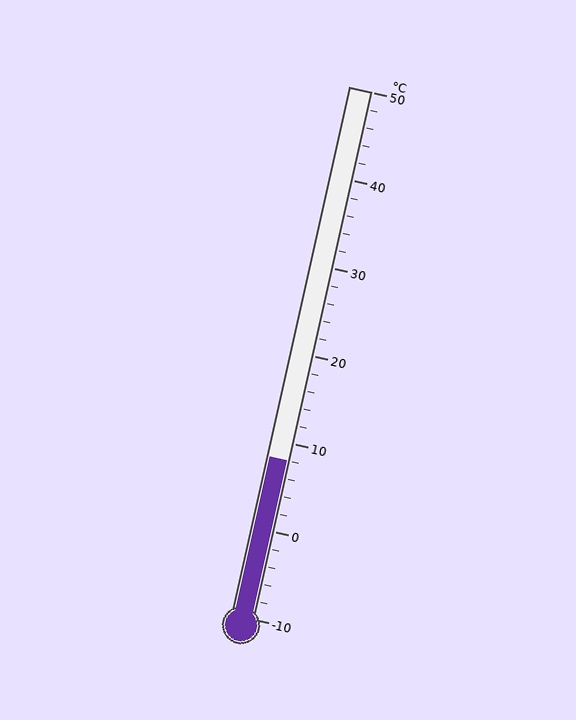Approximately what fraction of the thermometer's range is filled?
The thermometer is filled to approximately 30% of its range.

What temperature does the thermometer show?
The thermometer shows approximately 8°C.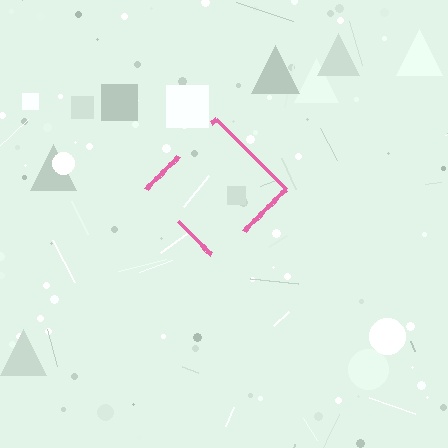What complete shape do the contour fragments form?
The contour fragments form a diamond.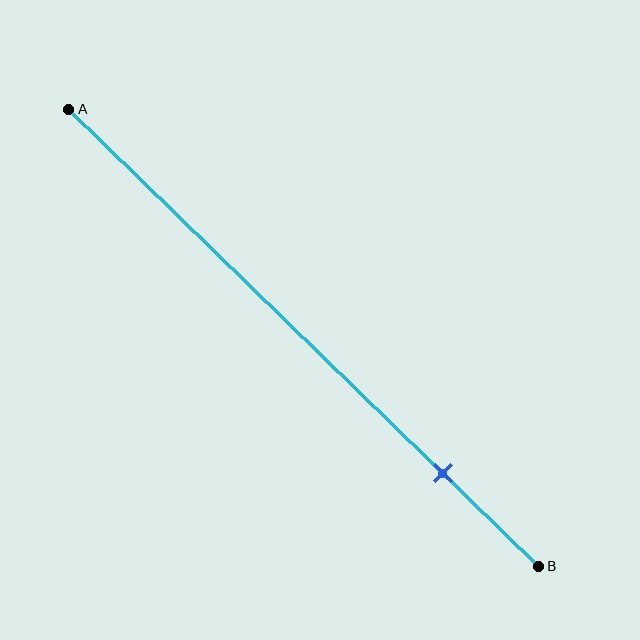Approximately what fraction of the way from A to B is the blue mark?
The blue mark is approximately 80% of the way from A to B.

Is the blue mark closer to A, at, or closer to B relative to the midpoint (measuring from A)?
The blue mark is closer to point B than the midpoint of segment AB.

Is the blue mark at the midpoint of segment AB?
No, the mark is at about 80% from A, not at the 50% midpoint.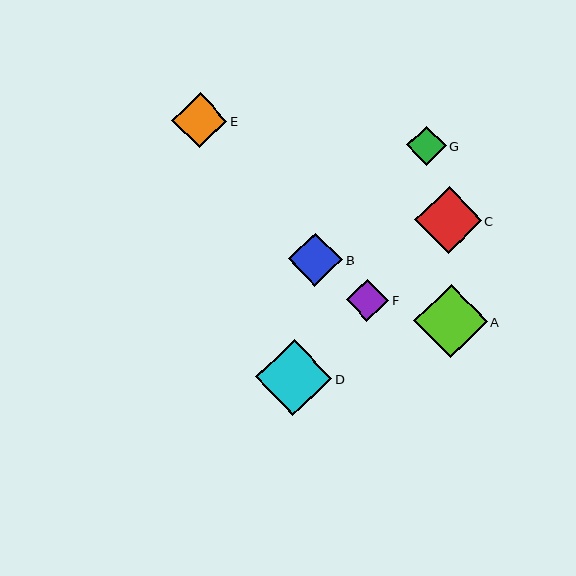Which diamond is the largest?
Diamond D is the largest with a size of approximately 76 pixels.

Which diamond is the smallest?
Diamond G is the smallest with a size of approximately 39 pixels.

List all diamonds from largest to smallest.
From largest to smallest: D, A, C, E, B, F, G.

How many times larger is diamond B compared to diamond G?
Diamond B is approximately 1.4 times the size of diamond G.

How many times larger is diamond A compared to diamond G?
Diamond A is approximately 1.9 times the size of diamond G.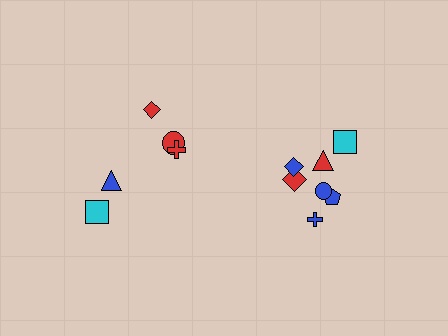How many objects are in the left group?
There are 5 objects.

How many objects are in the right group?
There are 7 objects.